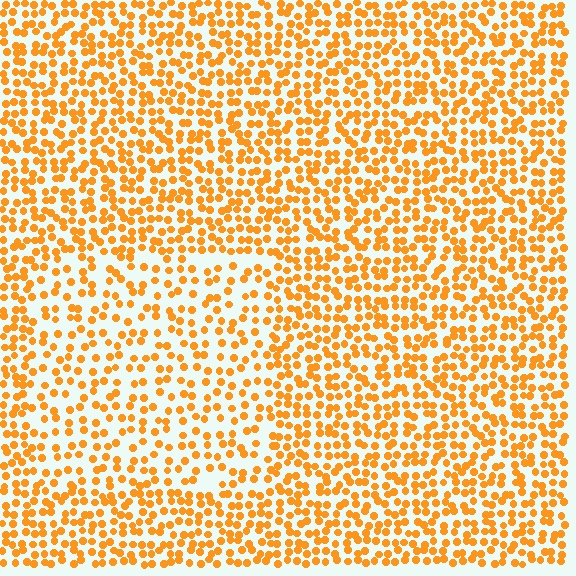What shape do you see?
I see a rectangle.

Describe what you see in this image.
The image contains small orange elements arranged at two different densities. A rectangle-shaped region is visible where the elements are less densely packed than the surrounding area.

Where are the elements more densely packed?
The elements are more densely packed outside the rectangle boundary.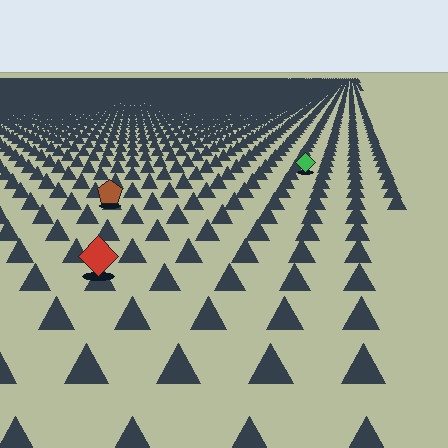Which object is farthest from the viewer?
The green diamond is farthest from the viewer. It appears smaller and the ground texture around it is denser.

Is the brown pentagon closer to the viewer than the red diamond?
No. The red diamond is closer — you can tell from the texture gradient: the ground texture is coarser near it.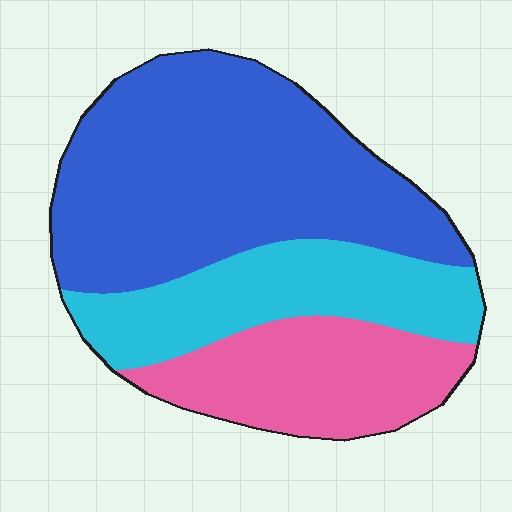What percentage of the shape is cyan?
Cyan covers about 25% of the shape.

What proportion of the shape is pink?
Pink takes up between a sixth and a third of the shape.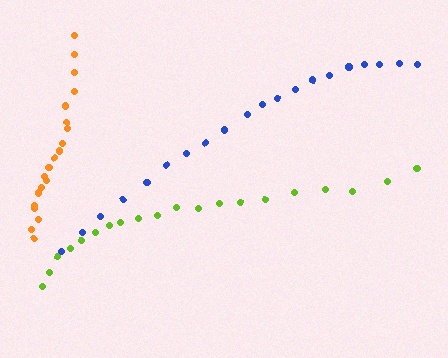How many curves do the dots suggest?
There are 3 distinct paths.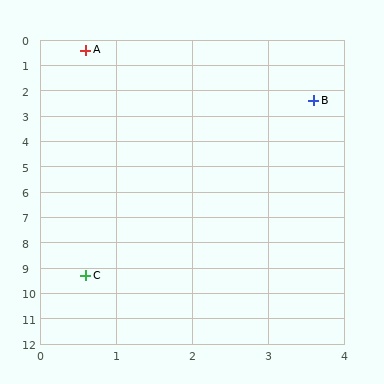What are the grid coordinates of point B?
Point B is at approximately (3.6, 2.4).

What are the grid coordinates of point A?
Point A is at approximately (0.6, 0.4).